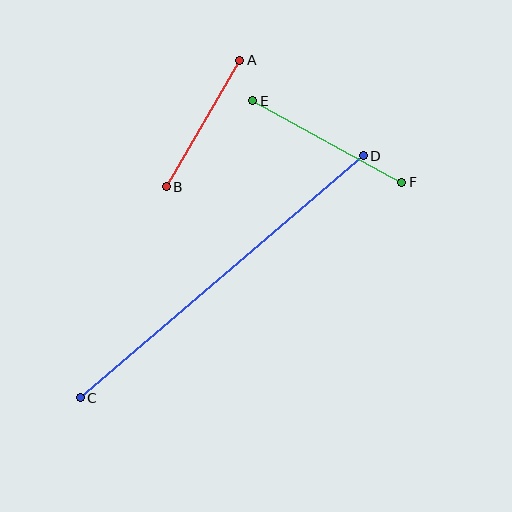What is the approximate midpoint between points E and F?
The midpoint is at approximately (327, 141) pixels.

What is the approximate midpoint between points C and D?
The midpoint is at approximately (222, 277) pixels.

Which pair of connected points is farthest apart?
Points C and D are farthest apart.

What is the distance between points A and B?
The distance is approximately 146 pixels.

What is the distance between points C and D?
The distance is approximately 372 pixels.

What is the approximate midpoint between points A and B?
The midpoint is at approximately (203, 123) pixels.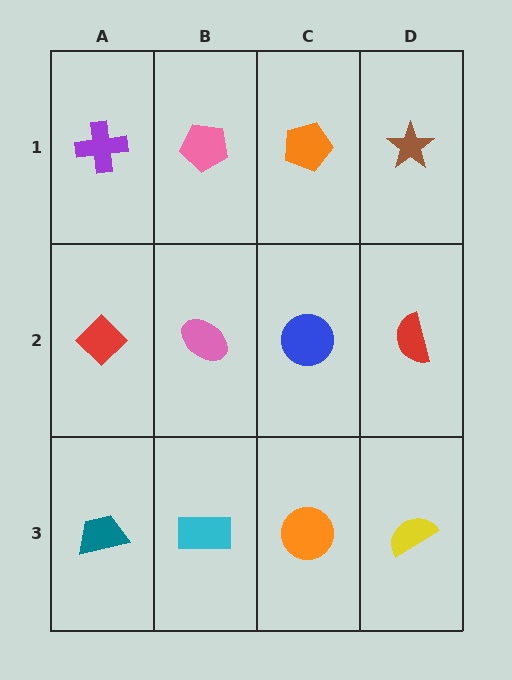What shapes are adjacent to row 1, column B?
A pink ellipse (row 2, column B), a purple cross (row 1, column A), an orange pentagon (row 1, column C).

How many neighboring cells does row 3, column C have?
3.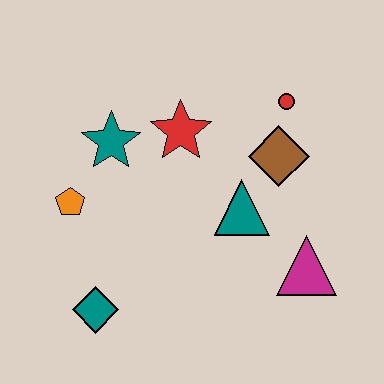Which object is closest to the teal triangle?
The brown diamond is closest to the teal triangle.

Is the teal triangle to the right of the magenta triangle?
No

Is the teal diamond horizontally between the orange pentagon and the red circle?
Yes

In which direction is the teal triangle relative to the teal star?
The teal triangle is to the right of the teal star.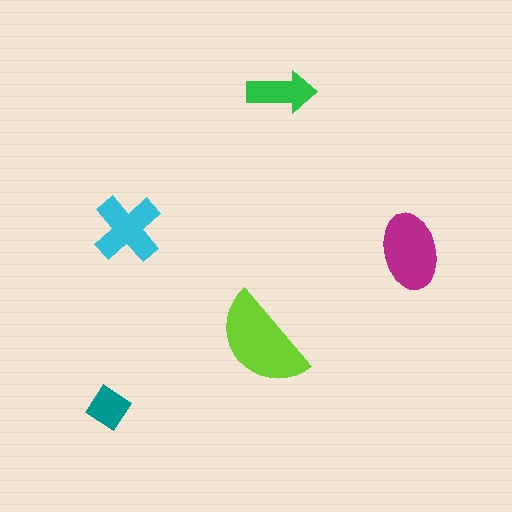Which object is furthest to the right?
The magenta ellipse is rightmost.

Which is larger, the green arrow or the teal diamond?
The green arrow.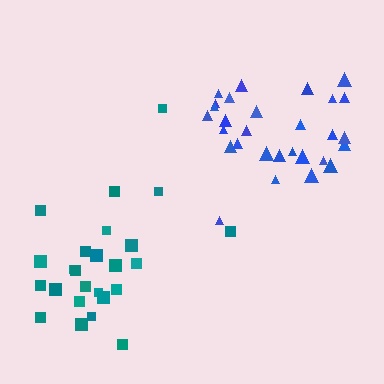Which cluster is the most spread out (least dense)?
Teal.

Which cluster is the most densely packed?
Blue.